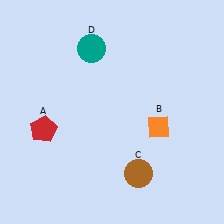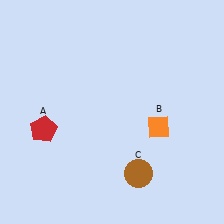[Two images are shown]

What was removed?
The teal circle (D) was removed in Image 2.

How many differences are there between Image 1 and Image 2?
There is 1 difference between the two images.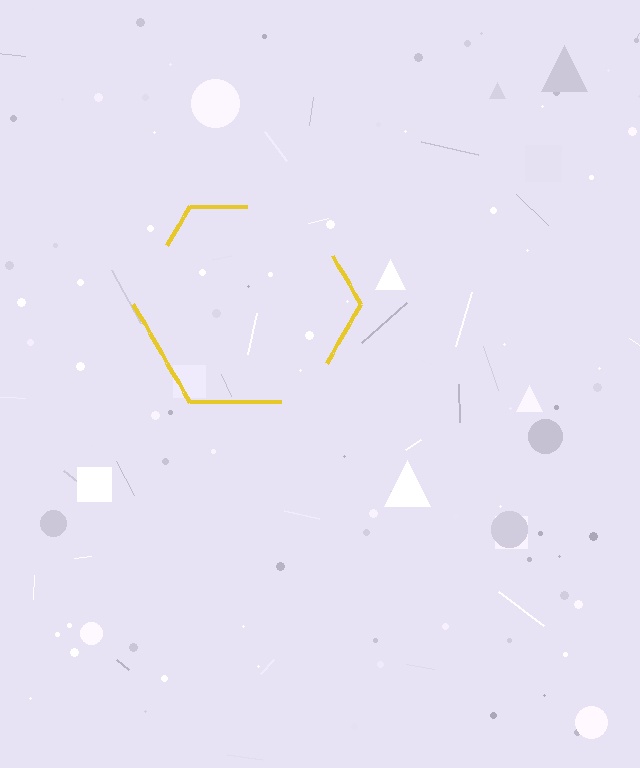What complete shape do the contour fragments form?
The contour fragments form a hexagon.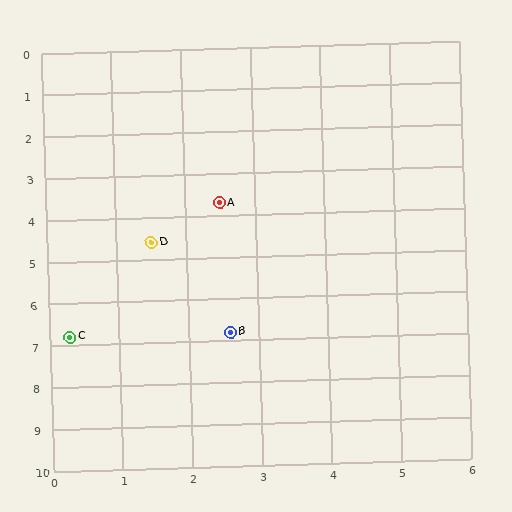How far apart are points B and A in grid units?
Points B and A are about 3.1 grid units apart.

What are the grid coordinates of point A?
Point A is at approximately (2.5, 3.7).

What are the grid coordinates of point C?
Point C is at approximately (0.3, 6.8).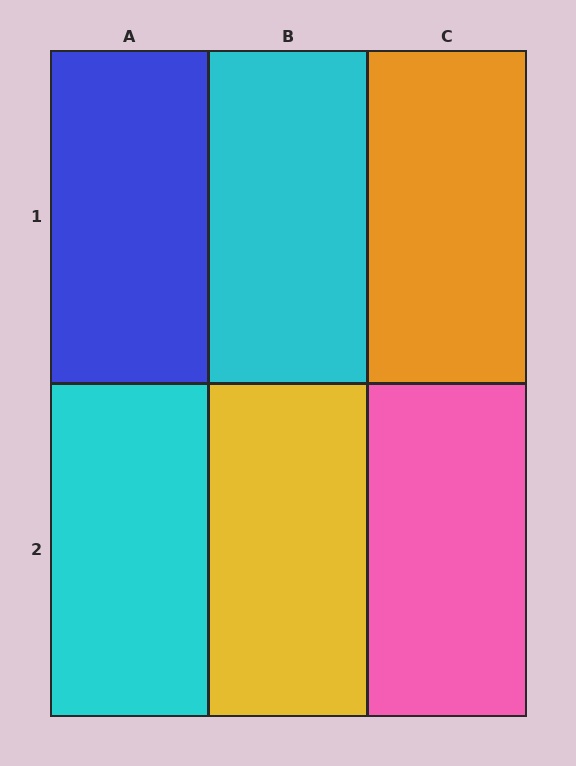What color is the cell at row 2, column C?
Pink.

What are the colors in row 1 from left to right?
Blue, cyan, orange.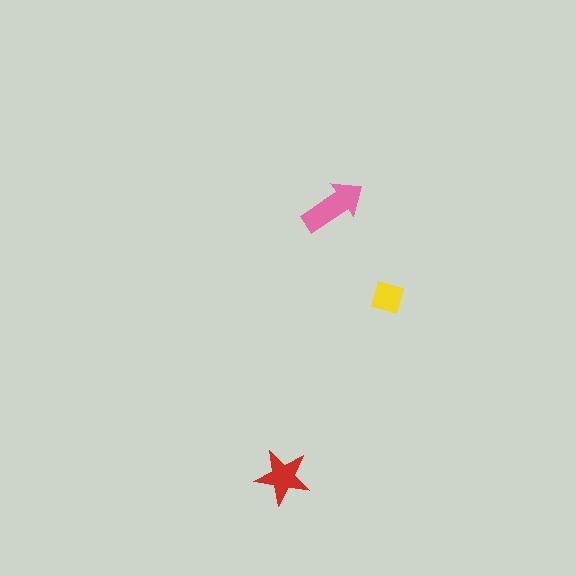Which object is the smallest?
The yellow diamond.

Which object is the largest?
The pink arrow.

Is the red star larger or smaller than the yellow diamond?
Larger.